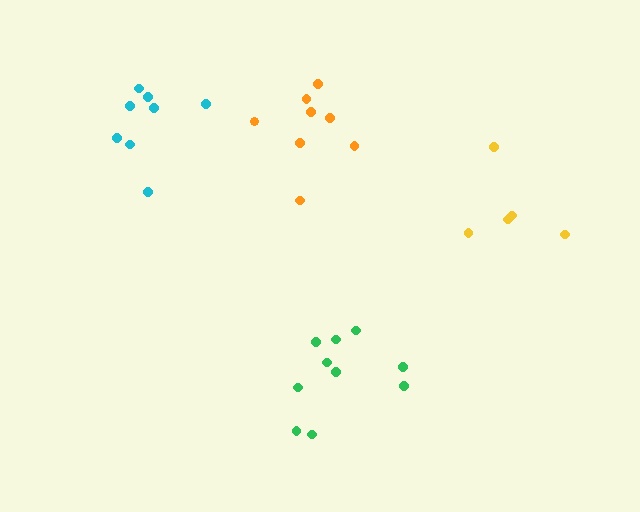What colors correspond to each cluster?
The clusters are colored: yellow, orange, green, cyan.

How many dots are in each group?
Group 1: 5 dots, Group 2: 8 dots, Group 3: 10 dots, Group 4: 8 dots (31 total).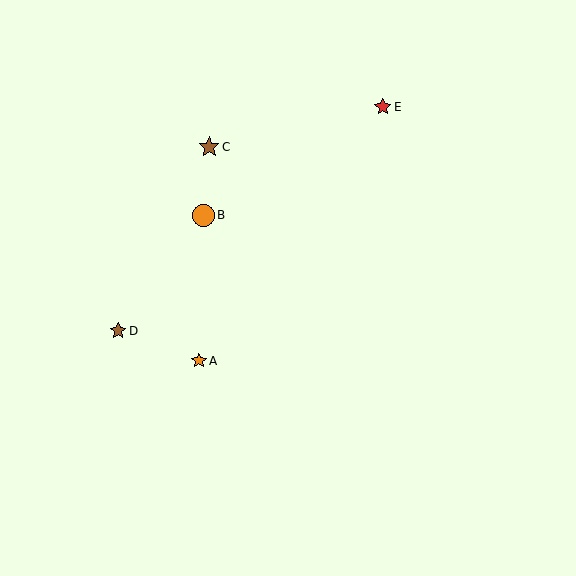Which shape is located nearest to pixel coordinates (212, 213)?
The orange circle (labeled B) at (204, 215) is nearest to that location.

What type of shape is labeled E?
Shape E is a red star.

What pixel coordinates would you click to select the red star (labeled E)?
Click at (383, 107) to select the red star E.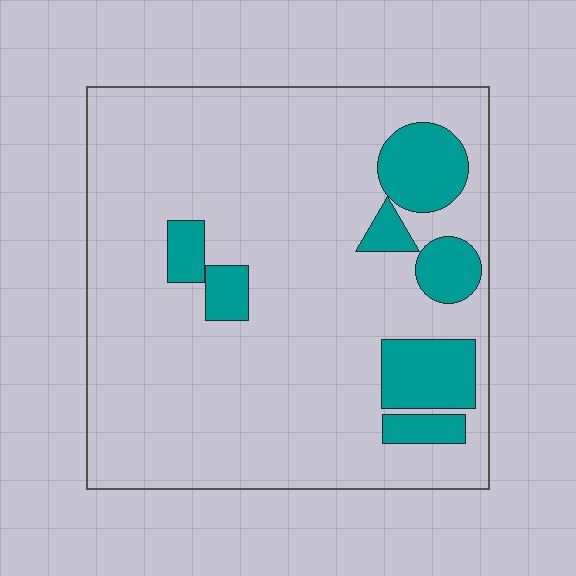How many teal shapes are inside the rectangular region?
7.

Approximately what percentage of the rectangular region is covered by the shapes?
Approximately 15%.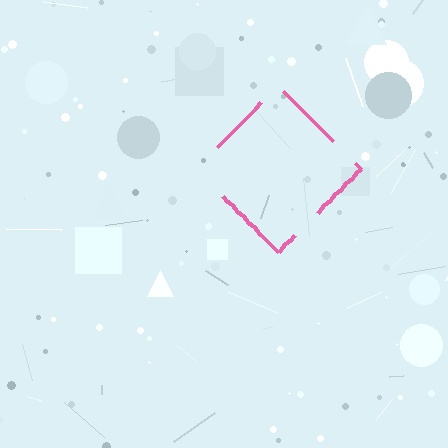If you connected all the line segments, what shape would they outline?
They would outline a diamond.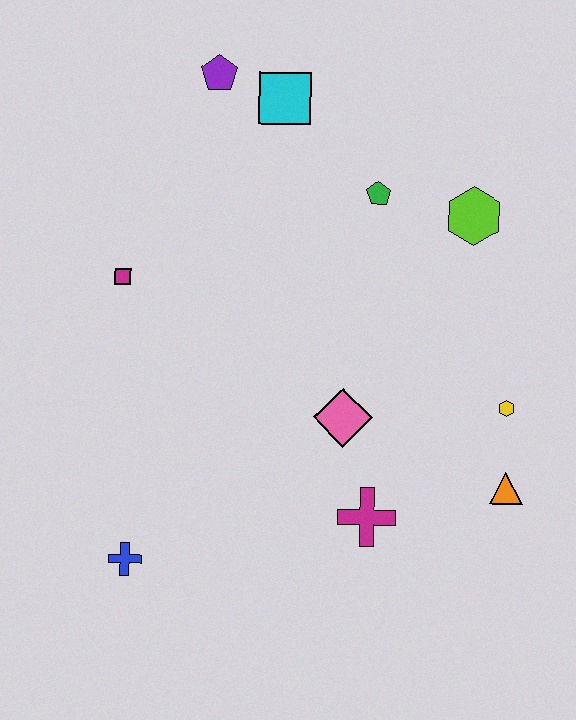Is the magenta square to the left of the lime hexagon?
Yes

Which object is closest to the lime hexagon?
The green pentagon is closest to the lime hexagon.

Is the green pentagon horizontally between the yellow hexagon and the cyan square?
Yes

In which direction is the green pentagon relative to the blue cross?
The green pentagon is above the blue cross.